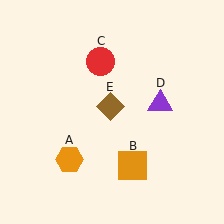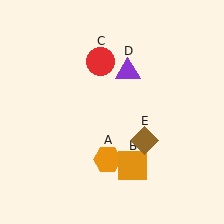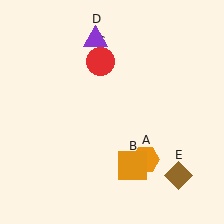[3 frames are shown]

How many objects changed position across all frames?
3 objects changed position: orange hexagon (object A), purple triangle (object D), brown diamond (object E).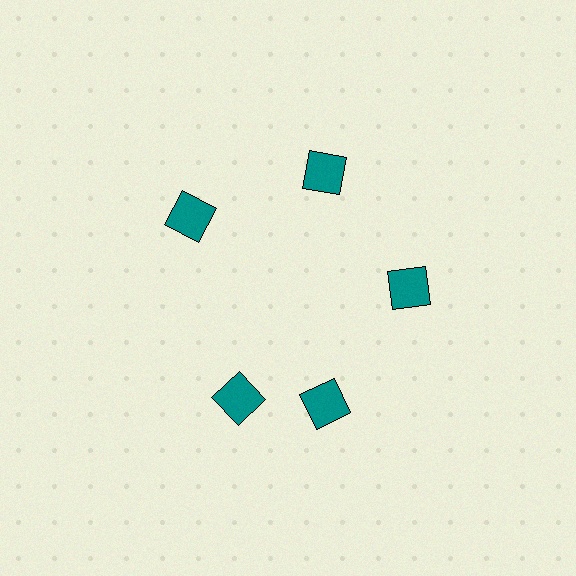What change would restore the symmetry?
The symmetry would be restored by rotating it back into even spacing with its neighbors so that all 5 squares sit at equal angles and equal distance from the center.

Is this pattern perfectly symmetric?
No. The 5 teal squares are arranged in a ring, but one element near the 8 o'clock position is rotated out of alignment along the ring, breaking the 5-fold rotational symmetry.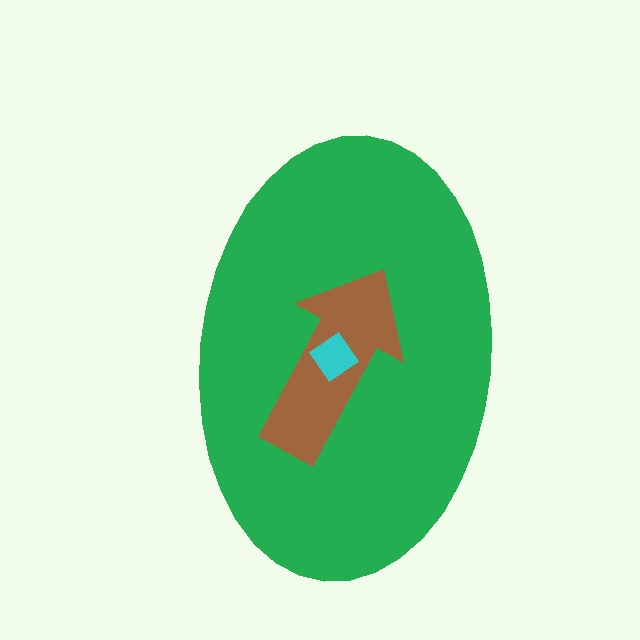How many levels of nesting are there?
3.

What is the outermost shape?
The green ellipse.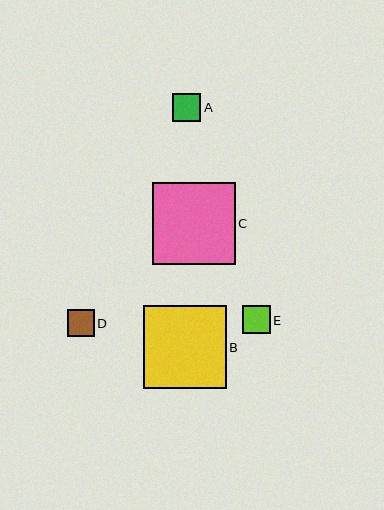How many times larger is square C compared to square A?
Square C is approximately 2.9 times the size of square A.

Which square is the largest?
Square C is the largest with a size of approximately 83 pixels.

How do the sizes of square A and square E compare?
Square A and square E are approximately the same size.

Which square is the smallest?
Square D is the smallest with a size of approximately 27 pixels.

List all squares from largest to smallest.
From largest to smallest: C, B, A, E, D.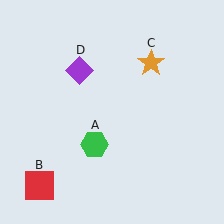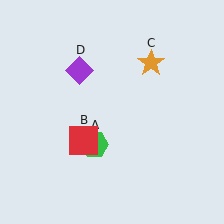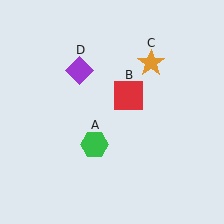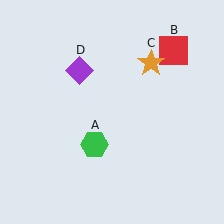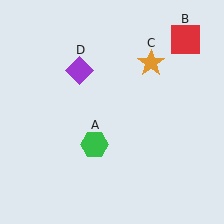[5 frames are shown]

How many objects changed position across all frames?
1 object changed position: red square (object B).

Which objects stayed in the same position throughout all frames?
Green hexagon (object A) and orange star (object C) and purple diamond (object D) remained stationary.